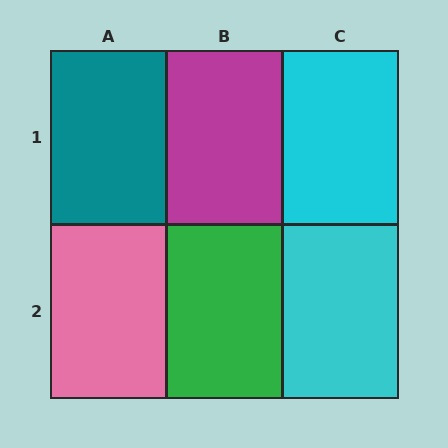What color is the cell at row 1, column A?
Teal.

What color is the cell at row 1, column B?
Magenta.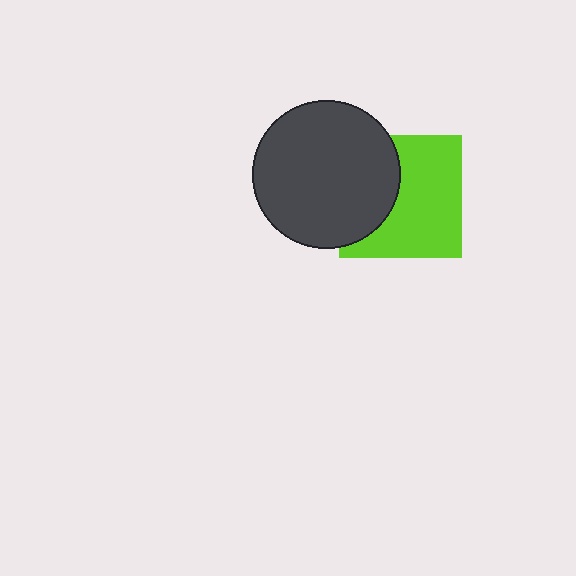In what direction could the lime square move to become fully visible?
The lime square could move right. That would shift it out from behind the dark gray circle entirely.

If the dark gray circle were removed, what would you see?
You would see the complete lime square.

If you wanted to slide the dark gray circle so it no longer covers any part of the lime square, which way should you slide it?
Slide it left — that is the most direct way to separate the two shapes.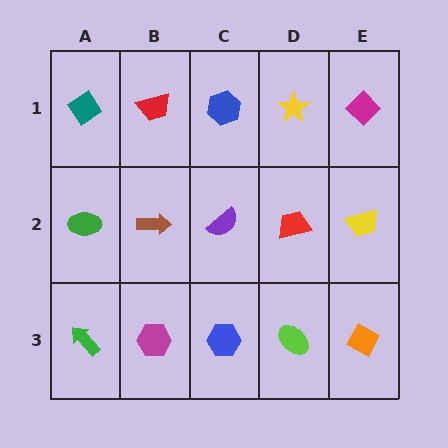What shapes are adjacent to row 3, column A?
A green ellipse (row 2, column A), a magenta hexagon (row 3, column B).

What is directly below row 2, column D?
A lime ellipse.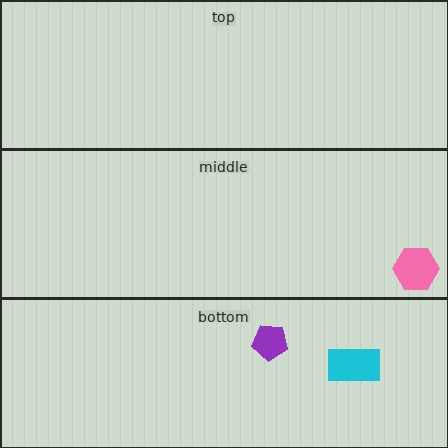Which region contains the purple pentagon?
The bottom region.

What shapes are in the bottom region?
The purple pentagon, the cyan rectangle.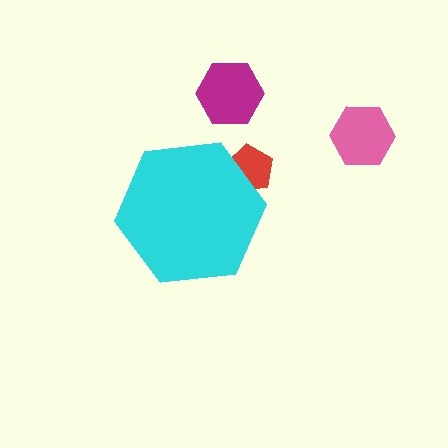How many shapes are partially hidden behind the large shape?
1 shape is partially hidden.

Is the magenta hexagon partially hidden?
No, the magenta hexagon is fully visible.